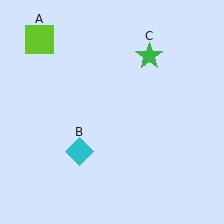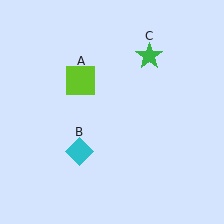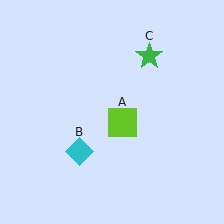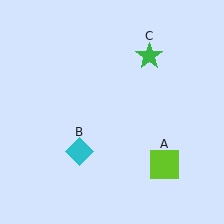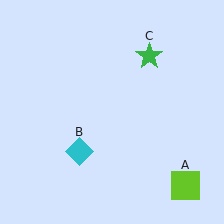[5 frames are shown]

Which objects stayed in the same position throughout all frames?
Cyan diamond (object B) and green star (object C) remained stationary.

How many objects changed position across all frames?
1 object changed position: lime square (object A).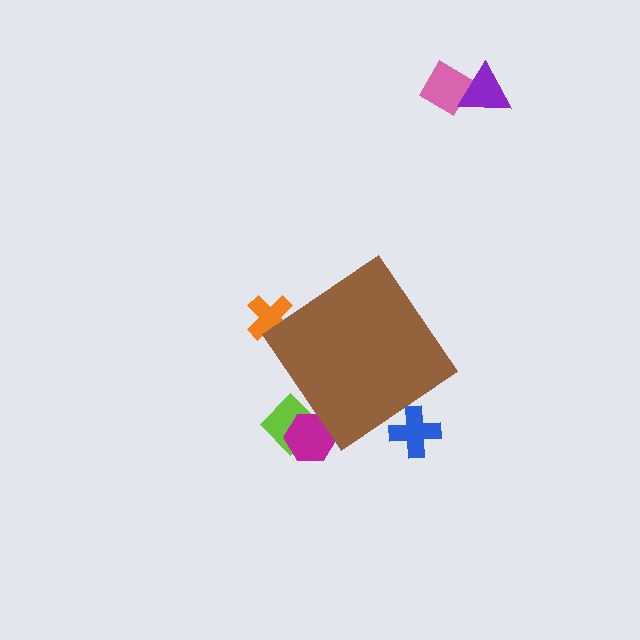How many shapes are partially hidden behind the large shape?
4 shapes are partially hidden.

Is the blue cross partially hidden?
Yes, the blue cross is partially hidden behind the brown diamond.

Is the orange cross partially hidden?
Yes, the orange cross is partially hidden behind the brown diamond.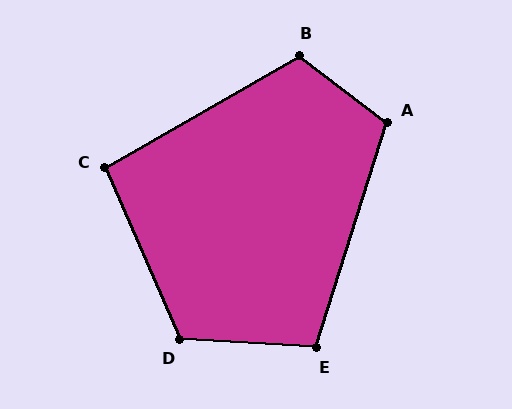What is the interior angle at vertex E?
Approximately 104 degrees (obtuse).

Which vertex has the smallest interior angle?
C, at approximately 97 degrees.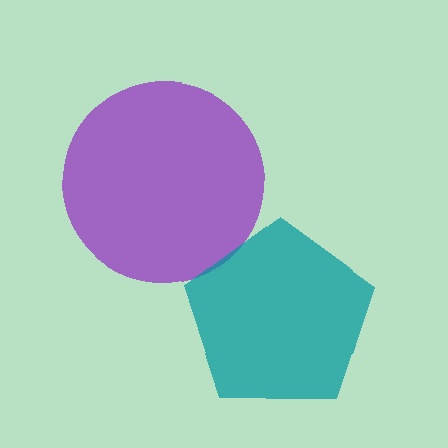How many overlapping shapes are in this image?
There are 2 overlapping shapes in the image.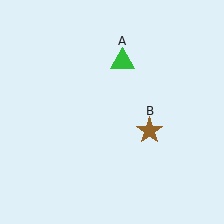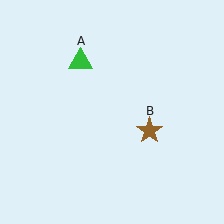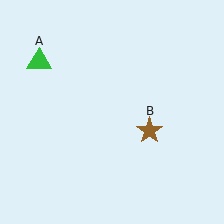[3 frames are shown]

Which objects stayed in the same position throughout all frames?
Brown star (object B) remained stationary.